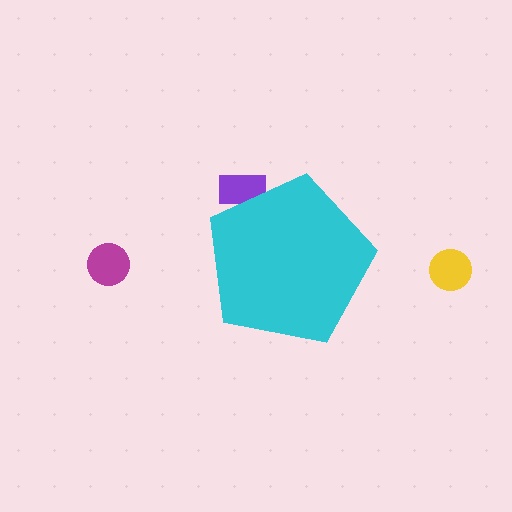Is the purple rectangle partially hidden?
Yes, the purple rectangle is partially hidden behind the cyan pentagon.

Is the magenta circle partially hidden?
No, the magenta circle is fully visible.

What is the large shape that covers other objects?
A cyan pentagon.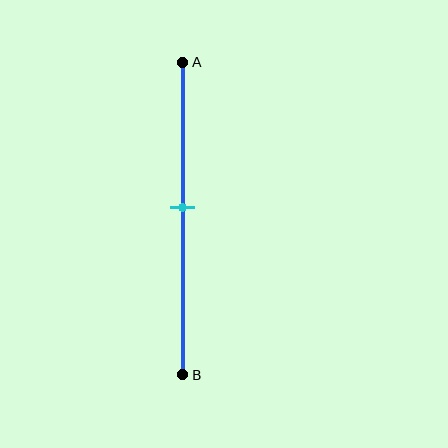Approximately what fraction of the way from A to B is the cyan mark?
The cyan mark is approximately 45% of the way from A to B.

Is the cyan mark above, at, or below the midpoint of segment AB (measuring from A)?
The cyan mark is above the midpoint of segment AB.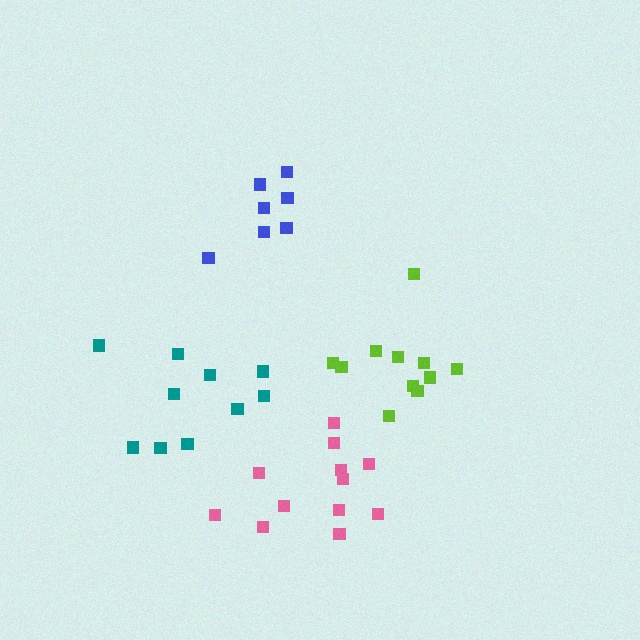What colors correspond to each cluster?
The clusters are colored: teal, blue, lime, pink.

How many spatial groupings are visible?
There are 4 spatial groupings.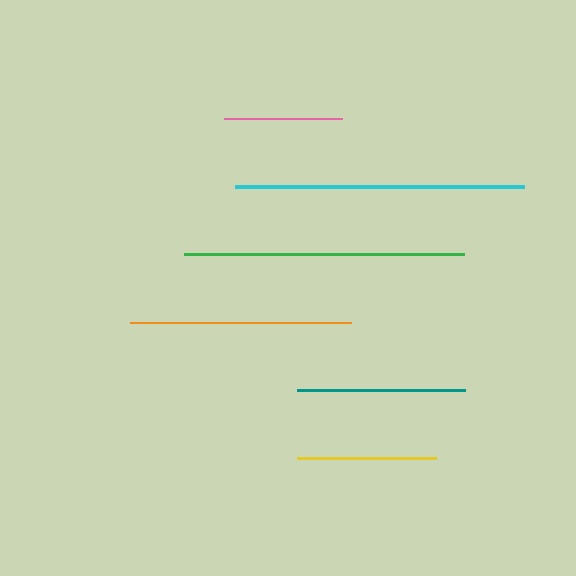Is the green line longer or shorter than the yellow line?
The green line is longer than the yellow line.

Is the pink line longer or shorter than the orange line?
The orange line is longer than the pink line.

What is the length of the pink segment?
The pink segment is approximately 118 pixels long.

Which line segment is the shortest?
The pink line is the shortest at approximately 118 pixels.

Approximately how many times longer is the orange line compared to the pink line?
The orange line is approximately 1.9 times the length of the pink line.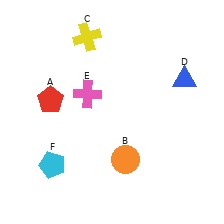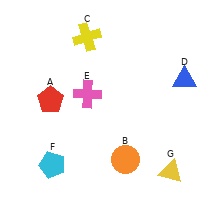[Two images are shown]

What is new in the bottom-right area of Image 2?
A yellow triangle (G) was added in the bottom-right area of Image 2.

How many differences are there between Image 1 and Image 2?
There is 1 difference between the two images.